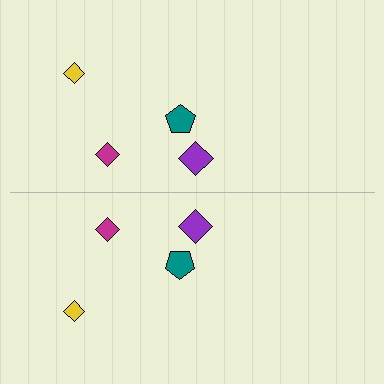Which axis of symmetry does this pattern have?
The pattern has a horizontal axis of symmetry running through the center of the image.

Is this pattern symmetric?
Yes, this pattern has bilateral (reflection) symmetry.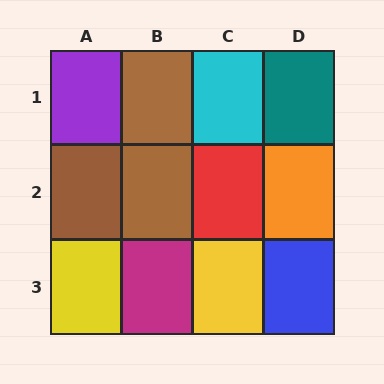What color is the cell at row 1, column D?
Teal.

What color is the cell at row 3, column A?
Yellow.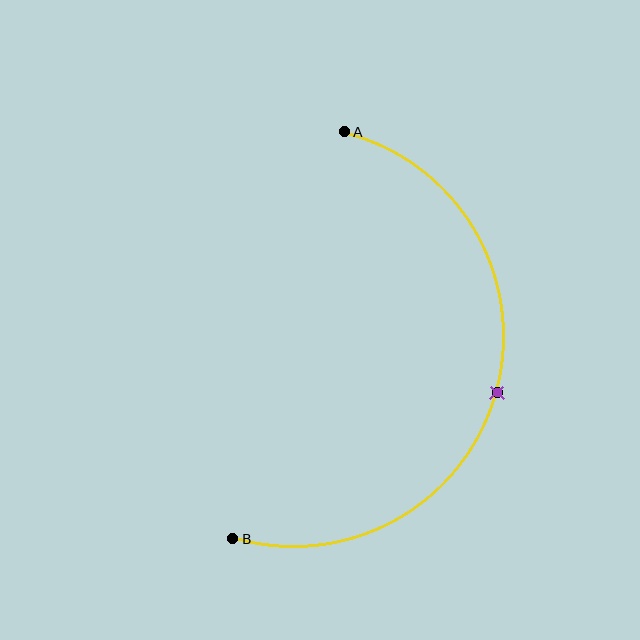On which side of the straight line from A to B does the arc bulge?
The arc bulges to the right of the straight line connecting A and B.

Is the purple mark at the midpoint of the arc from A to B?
Yes. The purple mark lies on the arc at equal arc-length from both A and B — it is the arc midpoint.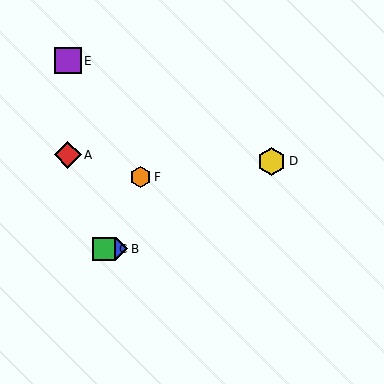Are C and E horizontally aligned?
No, C is at y≈249 and E is at y≈61.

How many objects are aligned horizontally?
2 objects (B, C) are aligned horizontally.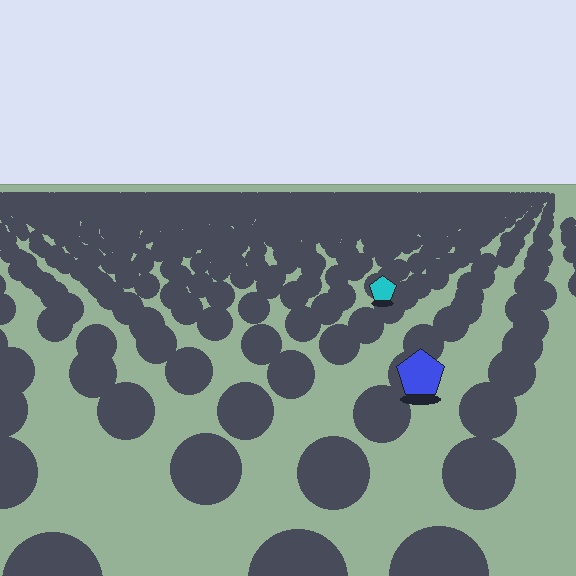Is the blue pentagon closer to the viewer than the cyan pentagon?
Yes. The blue pentagon is closer — you can tell from the texture gradient: the ground texture is coarser near it.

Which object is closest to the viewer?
The blue pentagon is closest. The texture marks near it are larger and more spread out.